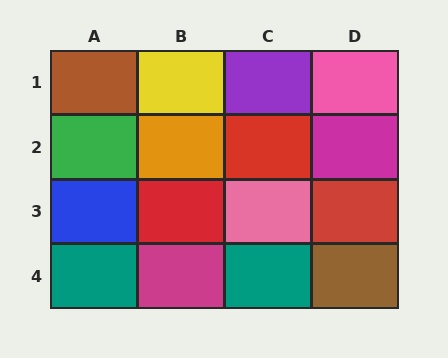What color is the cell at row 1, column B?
Yellow.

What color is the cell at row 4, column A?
Teal.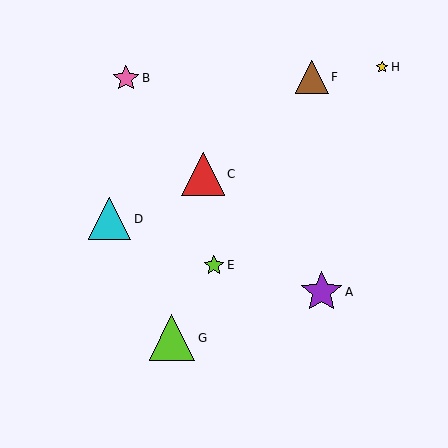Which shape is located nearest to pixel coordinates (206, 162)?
The red triangle (labeled C) at (203, 174) is nearest to that location.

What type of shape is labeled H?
Shape H is a yellow star.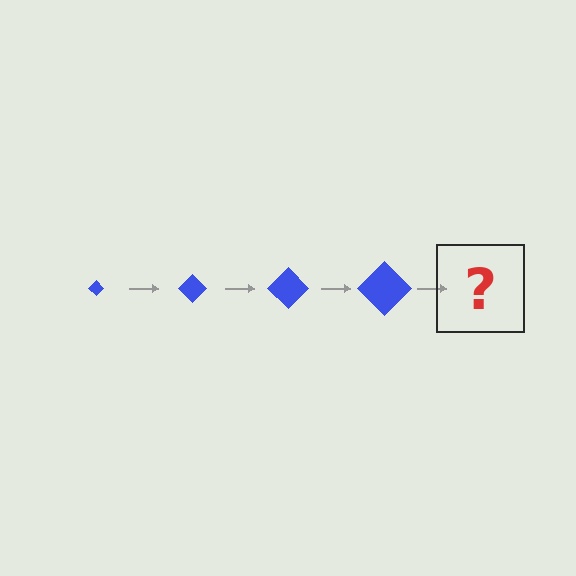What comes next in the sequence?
The next element should be a blue diamond, larger than the previous one.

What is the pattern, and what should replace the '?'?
The pattern is that the diamond gets progressively larger each step. The '?' should be a blue diamond, larger than the previous one.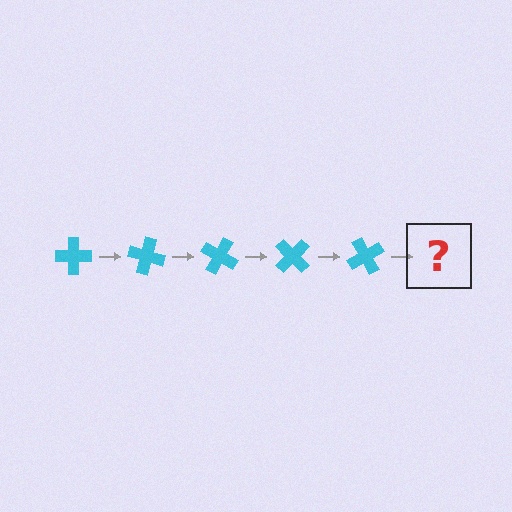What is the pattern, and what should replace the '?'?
The pattern is that the cross rotates 15 degrees each step. The '?' should be a cyan cross rotated 75 degrees.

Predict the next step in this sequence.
The next step is a cyan cross rotated 75 degrees.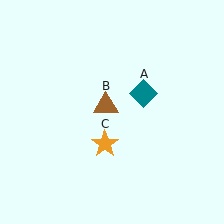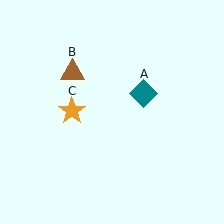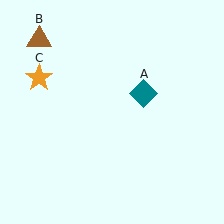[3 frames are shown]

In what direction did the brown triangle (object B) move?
The brown triangle (object B) moved up and to the left.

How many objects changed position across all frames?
2 objects changed position: brown triangle (object B), orange star (object C).